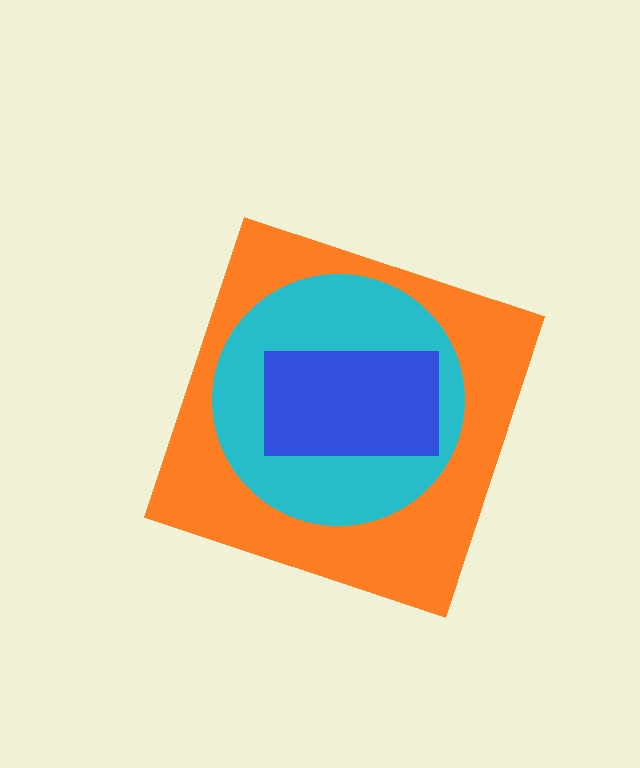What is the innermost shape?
The blue rectangle.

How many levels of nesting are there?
3.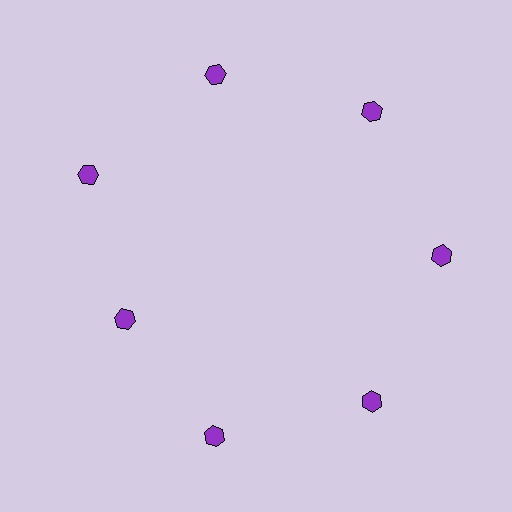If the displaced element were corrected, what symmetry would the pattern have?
It would have 7-fold rotational symmetry — the pattern would map onto itself every 51 degrees.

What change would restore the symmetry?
The symmetry would be restored by moving it outward, back onto the ring so that all 7 hexagons sit at equal angles and equal distance from the center.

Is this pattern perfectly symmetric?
No. The 7 purple hexagons are arranged in a ring, but one element near the 8 o'clock position is pulled inward toward the center, breaking the 7-fold rotational symmetry.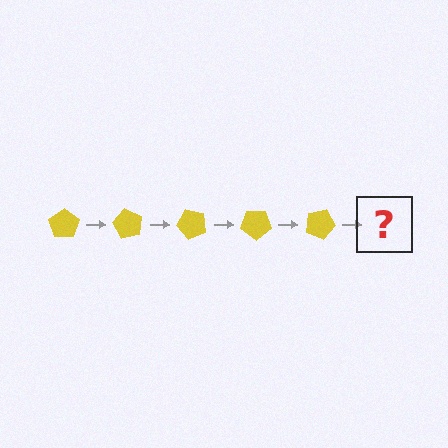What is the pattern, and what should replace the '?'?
The pattern is that the pentagon rotates 60 degrees each step. The '?' should be a yellow pentagon rotated 300 degrees.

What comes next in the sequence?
The next element should be a yellow pentagon rotated 300 degrees.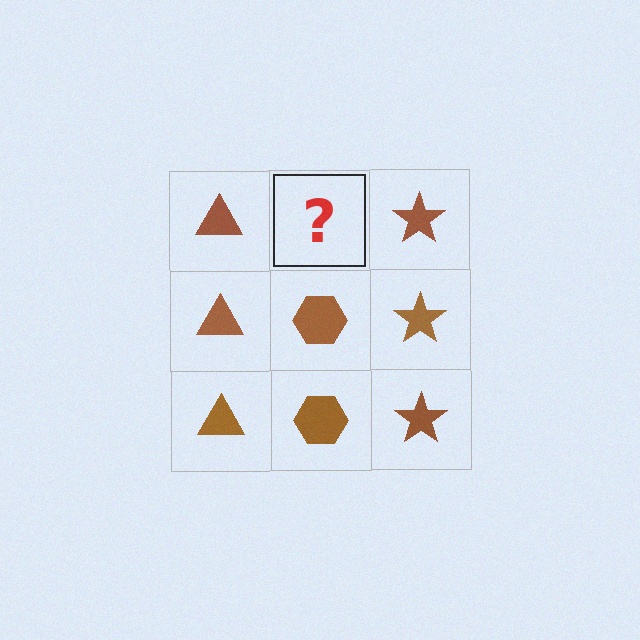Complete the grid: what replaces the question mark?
The question mark should be replaced with a brown hexagon.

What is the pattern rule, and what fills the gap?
The rule is that each column has a consistent shape. The gap should be filled with a brown hexagon.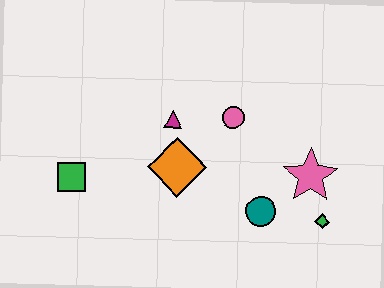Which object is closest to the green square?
The orange diamond is closest to the green square.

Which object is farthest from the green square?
The green diamond is farthest from the green square.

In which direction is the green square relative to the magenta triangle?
The green square is to the left of the magenta triangle.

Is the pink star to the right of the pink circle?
Yes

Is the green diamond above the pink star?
No